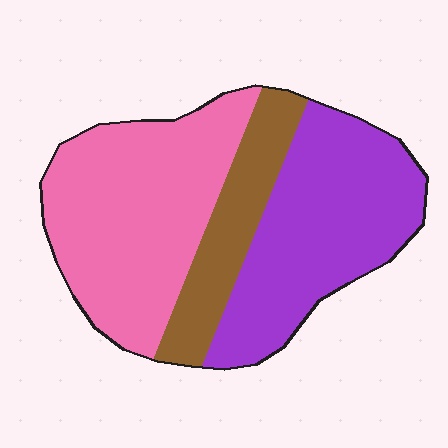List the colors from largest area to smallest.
From largest to smallest: pink, purple, brown.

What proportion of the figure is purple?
Purple takes up about two fifths (2/5) of the figure.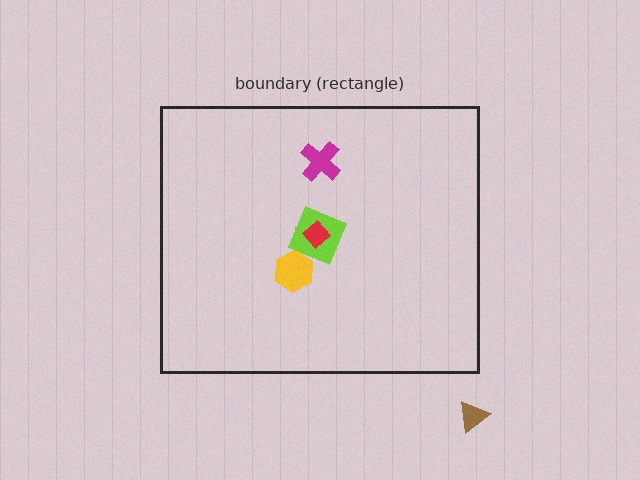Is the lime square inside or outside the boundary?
Inside.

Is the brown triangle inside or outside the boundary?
Outside.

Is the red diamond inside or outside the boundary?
Inside.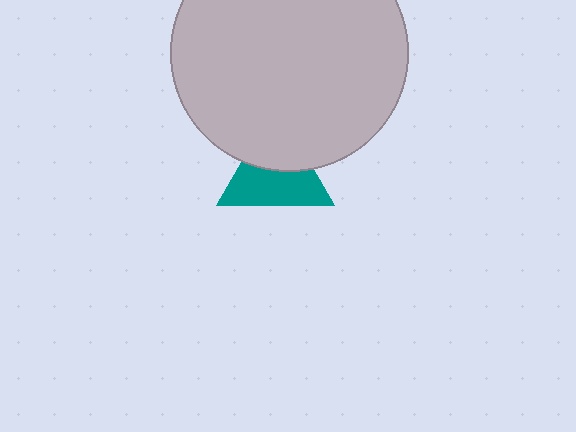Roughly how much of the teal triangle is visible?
About half of it is visible (roughly 58%).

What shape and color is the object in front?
The object in front is a light gray circle.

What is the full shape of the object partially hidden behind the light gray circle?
The partially hidden object is a teal triangle.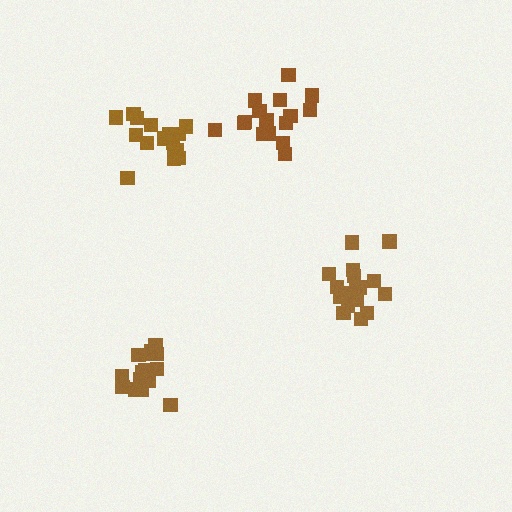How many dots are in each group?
Group 1: 15 dots, Group 2: 18 dots, Group 3: 16 dots, Group 4: 16 dots (65 total).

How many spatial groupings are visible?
There are 4 spatial groupings.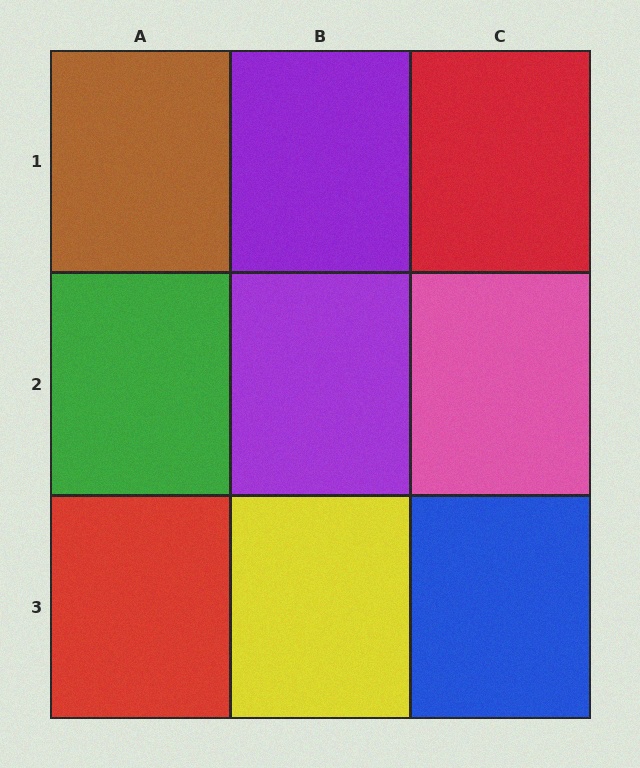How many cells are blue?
1 cell is blue.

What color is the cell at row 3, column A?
Red.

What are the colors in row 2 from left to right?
Green, purple, pink.